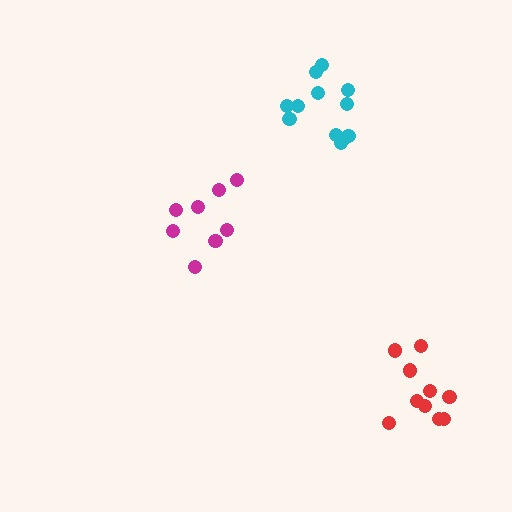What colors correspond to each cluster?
The clusters are colored: red, magenta, cyan.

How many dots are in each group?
Group 1: 10 dots, Group 2: 8 dots, Group 3: 12 dots (30 total).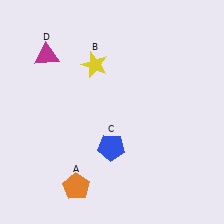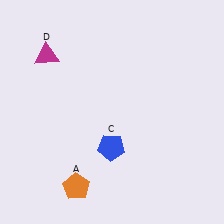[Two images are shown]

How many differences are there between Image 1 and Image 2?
There is 1 difference between the two images.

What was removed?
The yellow star (B) was removed in Image 2.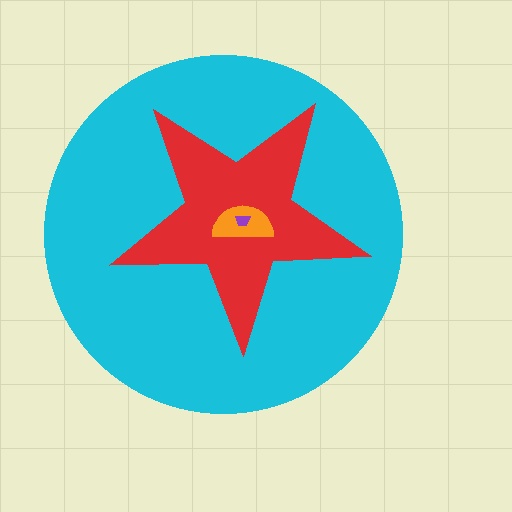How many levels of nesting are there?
4.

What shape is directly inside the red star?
The orange semicircle.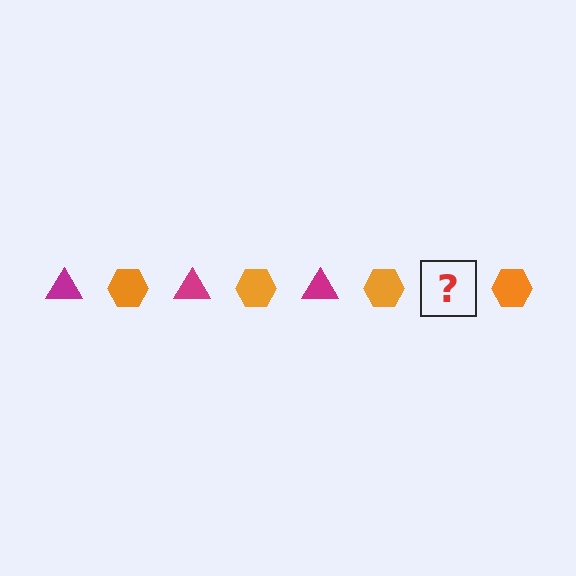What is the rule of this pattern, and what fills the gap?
The rule is that the pattern alternates between magenta triangle and orange hexagon. The gap should be filled with a magenta triangle.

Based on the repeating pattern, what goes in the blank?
The blank should be a magenta triangle.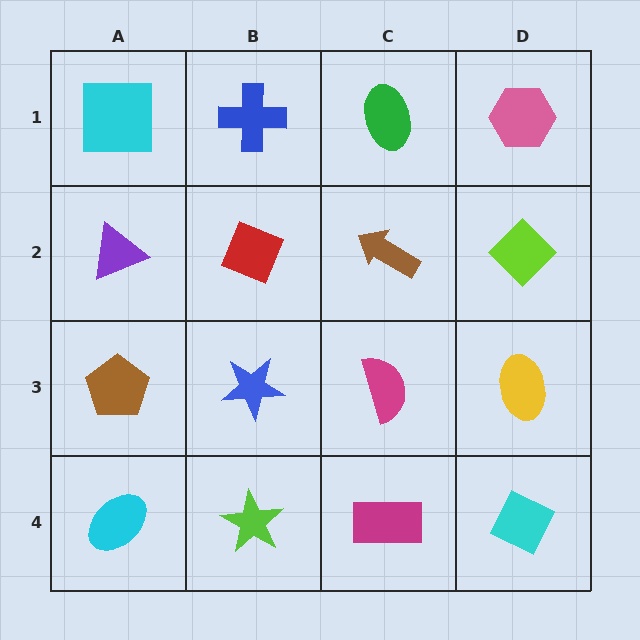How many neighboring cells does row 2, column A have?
3.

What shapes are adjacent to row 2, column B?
A blue cross (row 1, column B), a blue star (row 3, column B), a purple triangle (row 2, column A), a brown arrow (row 2, column C).